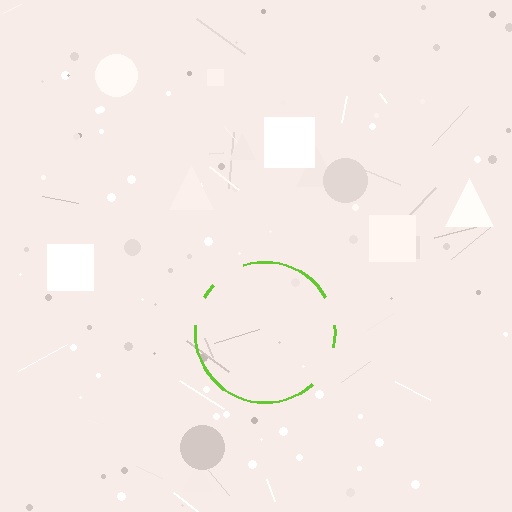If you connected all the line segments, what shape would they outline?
They would outline a circle.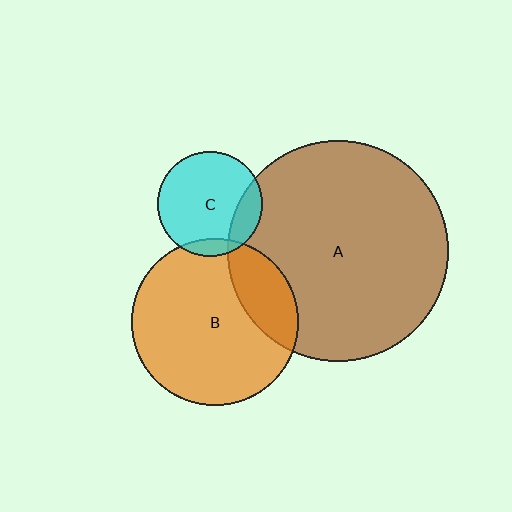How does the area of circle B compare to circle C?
Approximately 2.5 times.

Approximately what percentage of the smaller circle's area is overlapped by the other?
Approximately 20%.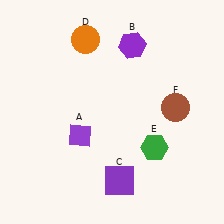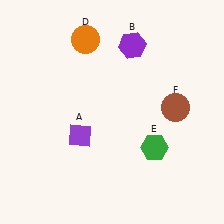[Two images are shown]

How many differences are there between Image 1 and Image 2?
There is 1 difference between the two images.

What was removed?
The purple square (C) was removed in Image 2.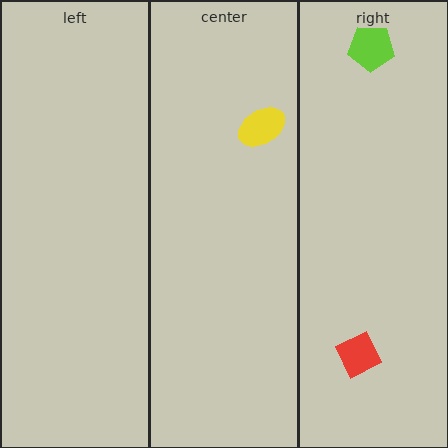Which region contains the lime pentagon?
The right region.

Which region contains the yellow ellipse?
The center region.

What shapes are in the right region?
The lime pentagon, the red diamond.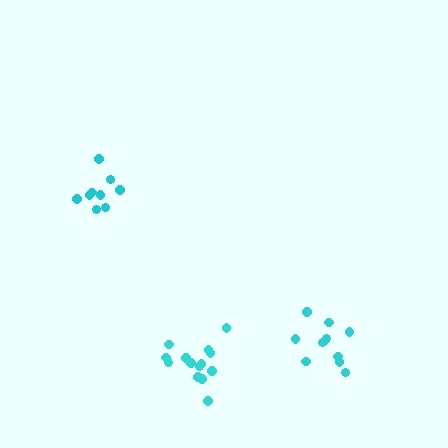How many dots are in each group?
Group 1: 11 dots, Group 2: 9 dots, Group 3: 14 dots (34 total).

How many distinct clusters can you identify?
There are 3 distinct clusters.